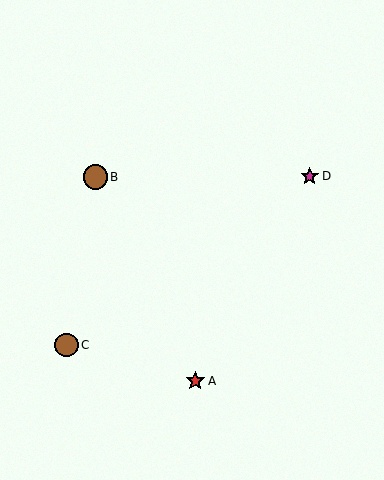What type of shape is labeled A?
Shape A is a red star.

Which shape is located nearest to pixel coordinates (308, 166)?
The magenta star (labeled D) at (310, 177) is nearest to that location.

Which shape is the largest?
The brown circle (labeled B) is the largest.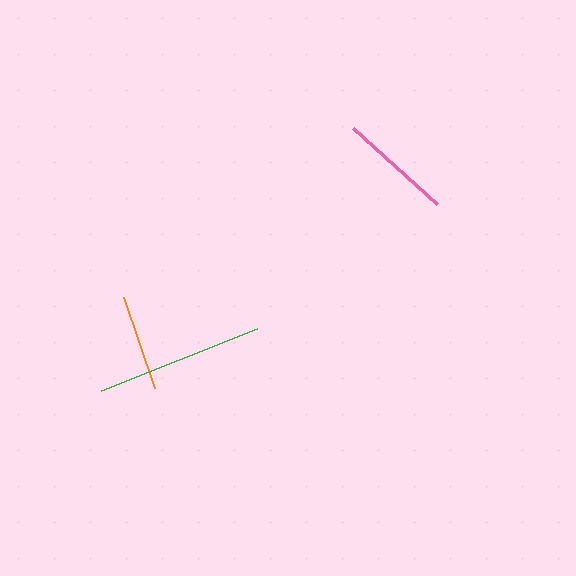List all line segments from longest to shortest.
From longest to shortest: green, pink, orange.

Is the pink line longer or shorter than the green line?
The green line is longer than the pink line.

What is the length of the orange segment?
The orange segment is approximately 96 pixels long.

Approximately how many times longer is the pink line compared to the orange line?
The pink line is approximately 1.2 times the length of the orange line.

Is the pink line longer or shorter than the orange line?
The pink line is longer than the orange line.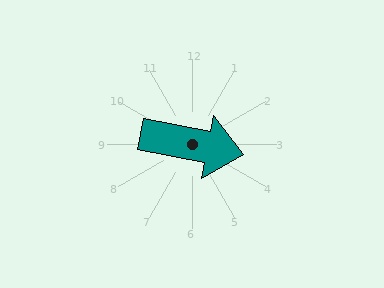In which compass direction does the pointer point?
East.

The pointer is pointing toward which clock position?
Roughly 3 o'clock.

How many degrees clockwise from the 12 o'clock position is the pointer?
Approximately 101 degrees.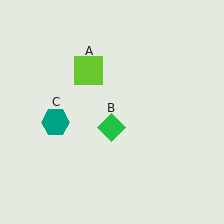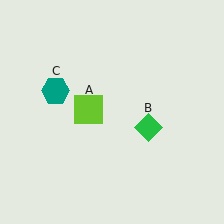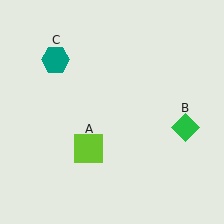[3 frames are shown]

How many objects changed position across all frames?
3 objects changed position: lime square (object A), green diamond (object B), teal hexagon (object C).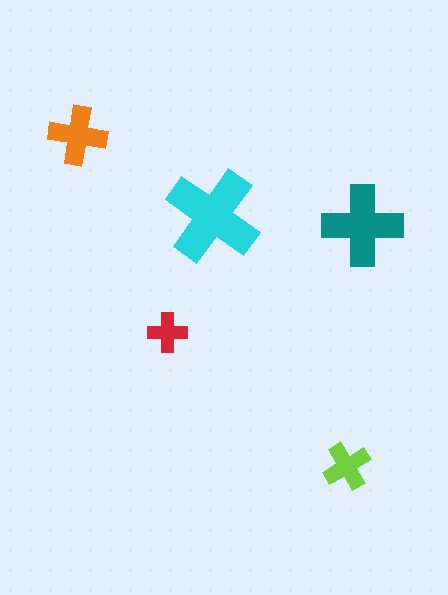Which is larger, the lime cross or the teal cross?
The teal one.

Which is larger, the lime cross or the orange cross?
The orange one.